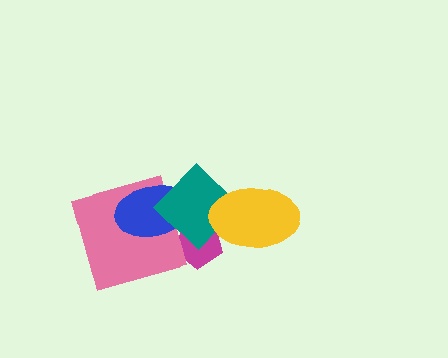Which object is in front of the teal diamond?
The yellow ellipse is in front of the teal diamond.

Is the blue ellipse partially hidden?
Yes, it is partially covered by another shape.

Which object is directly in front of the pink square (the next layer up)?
The blue ellipse is directly in front of the pink square.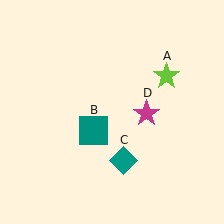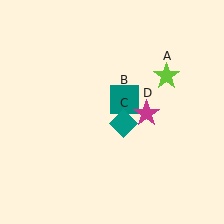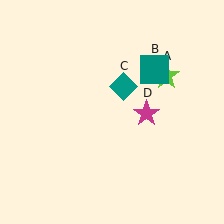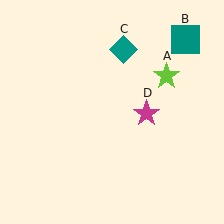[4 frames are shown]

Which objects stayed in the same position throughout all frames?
Lime star (object A) and magenta star (object D) remained stationary.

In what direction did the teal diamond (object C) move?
The teal diamond (object C) moved up.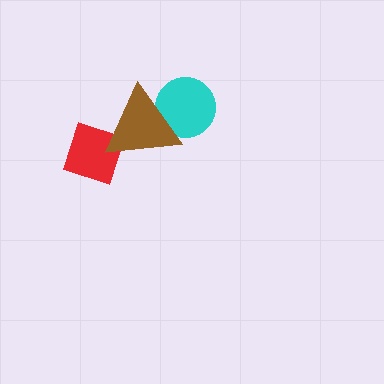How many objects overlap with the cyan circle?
1 object overlaps with the cyan circle.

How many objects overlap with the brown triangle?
2 objects overlap with the brown triangle.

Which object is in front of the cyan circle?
The brown triangle is in front of the cyan circle.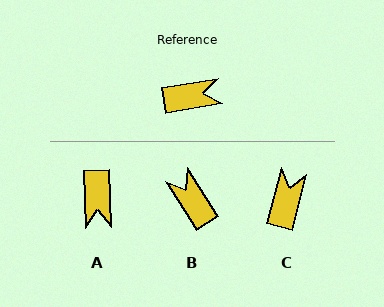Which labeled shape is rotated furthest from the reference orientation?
B, about 113 degrees away.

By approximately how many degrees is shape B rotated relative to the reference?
Approximately 113 degrees counter-clockwise.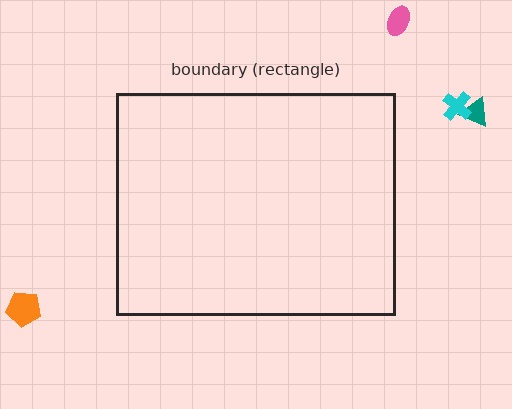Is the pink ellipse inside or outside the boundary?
Outside.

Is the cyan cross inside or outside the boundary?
Outside.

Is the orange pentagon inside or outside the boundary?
Outside.